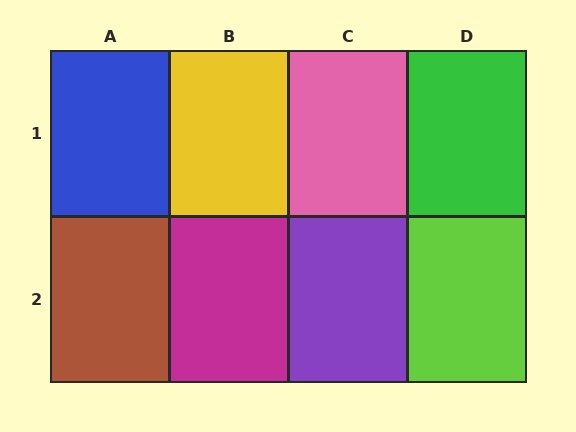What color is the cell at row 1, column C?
Pink.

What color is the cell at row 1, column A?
Blue.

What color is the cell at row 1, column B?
Yellow.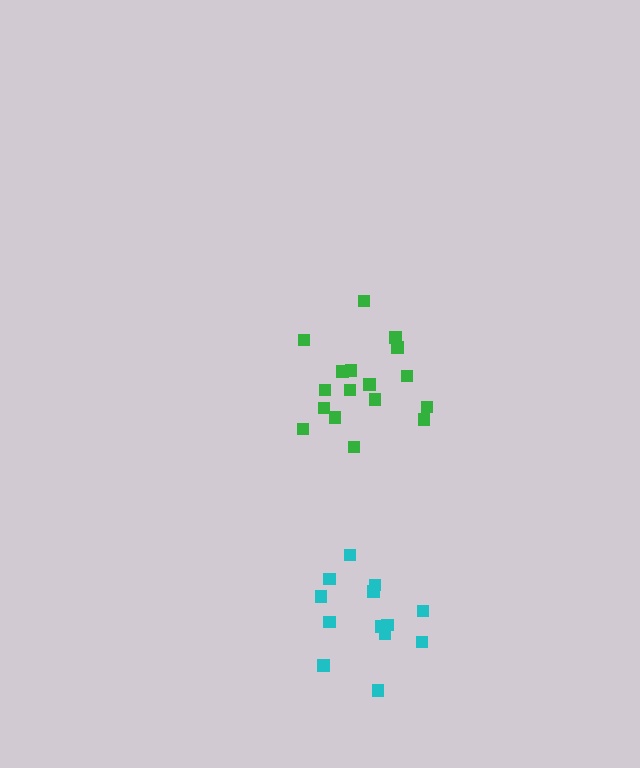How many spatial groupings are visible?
There are 2 spatial groupings.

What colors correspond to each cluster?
The clusters are colored: green, cyan.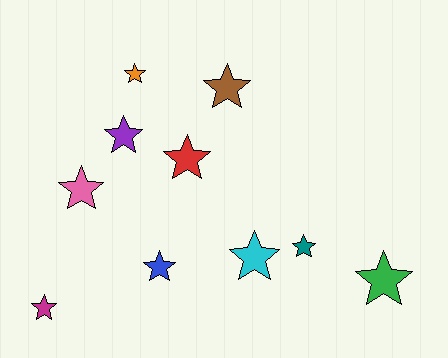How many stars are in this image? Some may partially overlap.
There are 10 stars.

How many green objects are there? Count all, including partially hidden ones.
There is 1 green object.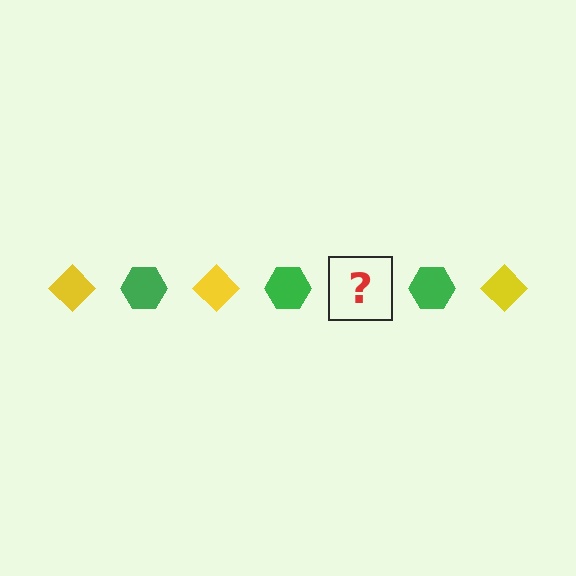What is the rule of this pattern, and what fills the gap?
The rule is that the pattern alternates between yellow diamond and green hexagon. The gap should be filled with a yellow diamond.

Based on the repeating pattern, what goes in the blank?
The blank should be a yellow diamond.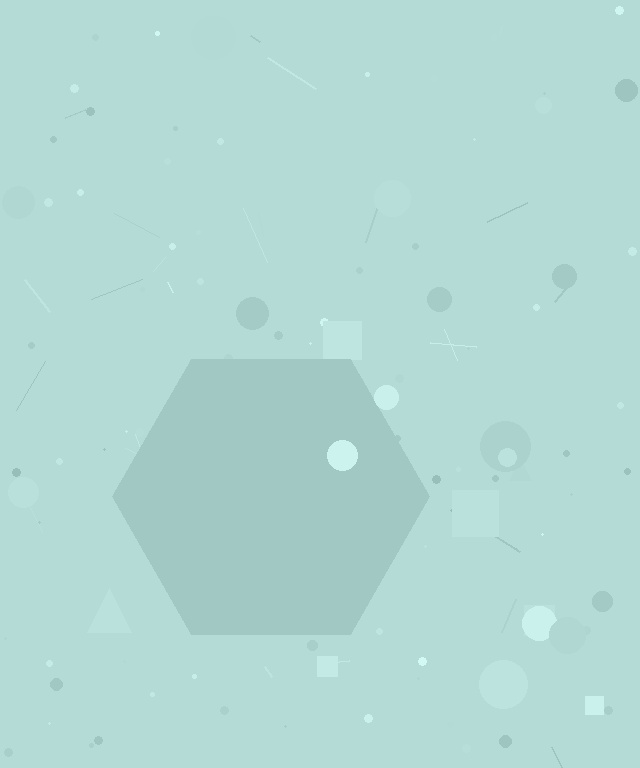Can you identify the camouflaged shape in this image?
The camouflaged shape is a hexagon.